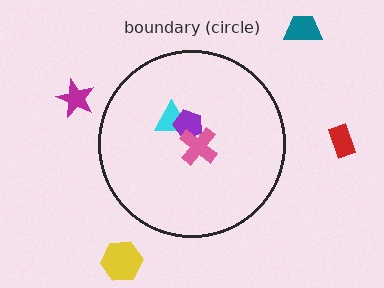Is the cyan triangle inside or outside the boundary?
Inside.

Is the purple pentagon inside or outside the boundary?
Inside.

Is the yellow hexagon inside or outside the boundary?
Outside.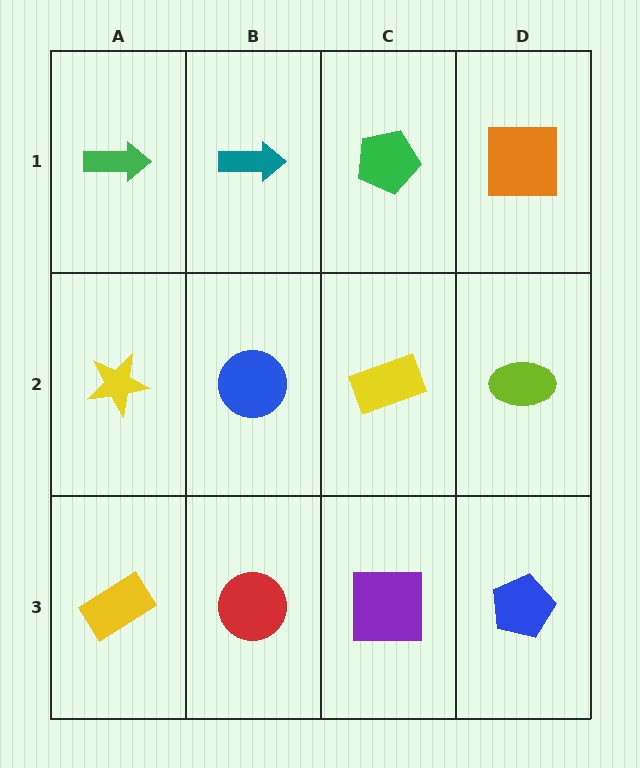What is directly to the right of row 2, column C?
A lime ellipse.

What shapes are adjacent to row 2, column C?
A green pentagon (row 1, column C), a purple square (row 3, column C), a blue circle (row 2, column B), a lime ellipse (row 2, column D).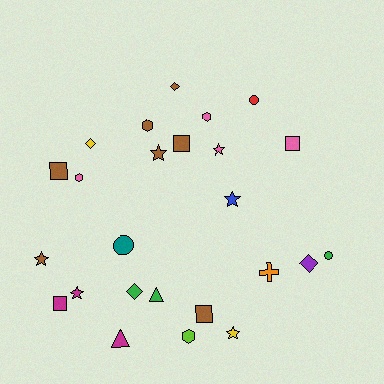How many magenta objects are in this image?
There are 3 magenta objects.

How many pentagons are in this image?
There are no pentagons.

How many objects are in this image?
There are 25 objects.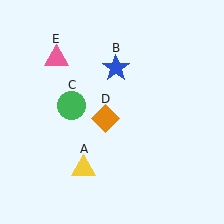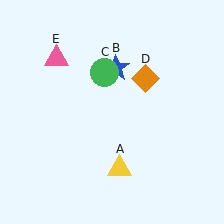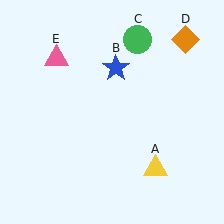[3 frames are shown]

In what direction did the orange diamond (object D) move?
The orange diamond (object D) moved up and to the right.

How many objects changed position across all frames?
3 objects changed position: yellow triangle (object A), green circle (object C), orange diamond (object D).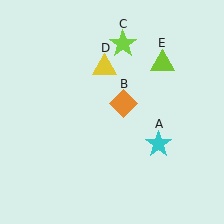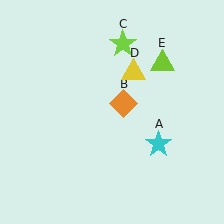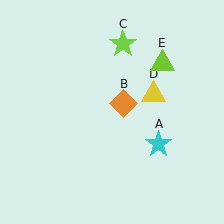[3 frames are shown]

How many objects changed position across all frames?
1 object changed position: yellow triangle (object D).